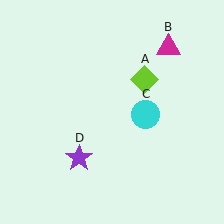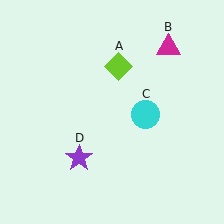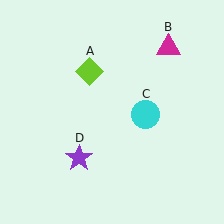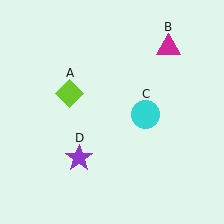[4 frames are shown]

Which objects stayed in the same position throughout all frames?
Magenta triangle (object B) and cyan circle (object C) and purple star (object D) remained stationary.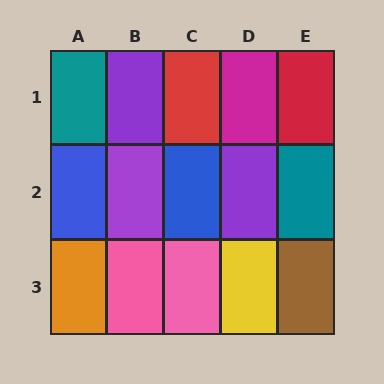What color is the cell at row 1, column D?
Magenta.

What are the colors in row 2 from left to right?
Blue, purple, blue, purple, teal.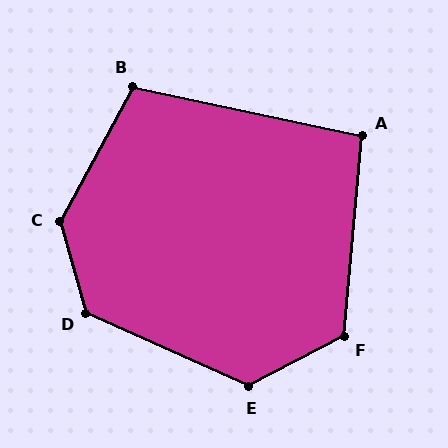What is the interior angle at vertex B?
Approximately 107 degrees (obtuse).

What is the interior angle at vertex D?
Approximately 130 degrees (obtuse).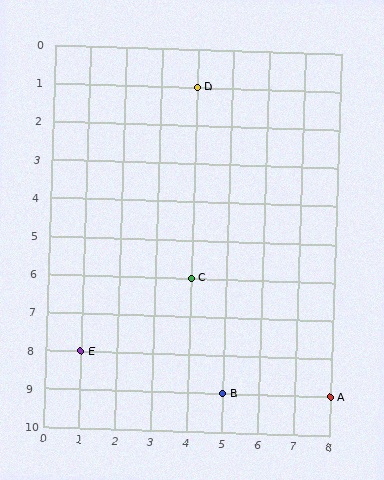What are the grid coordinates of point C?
Point C is at grid coordinates (4, 6).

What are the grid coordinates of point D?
Point D is at grid coordinates (4, 1).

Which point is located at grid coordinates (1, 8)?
Point E is at (1, 8).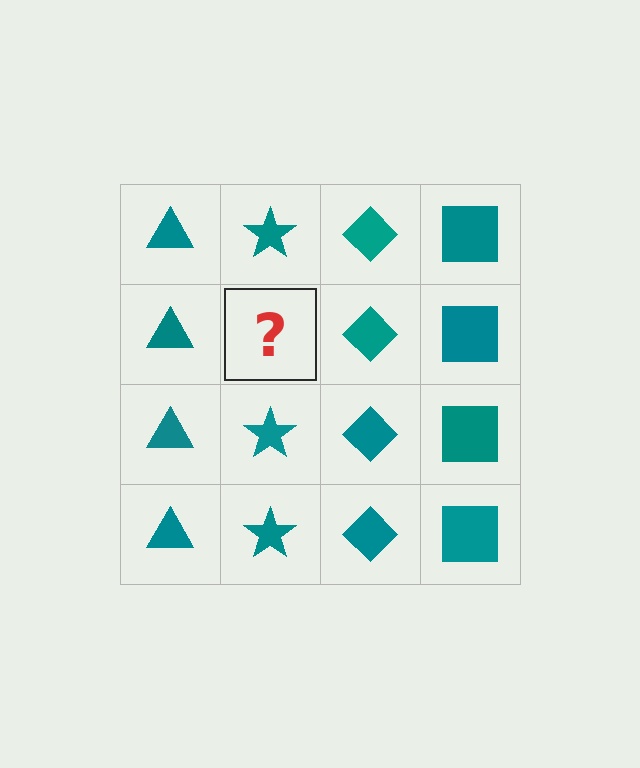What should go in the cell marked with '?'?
The missing cell should contain a teal star.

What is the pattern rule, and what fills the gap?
The rule is that each column has a consistent shape. The gap should be filled with a teal star.